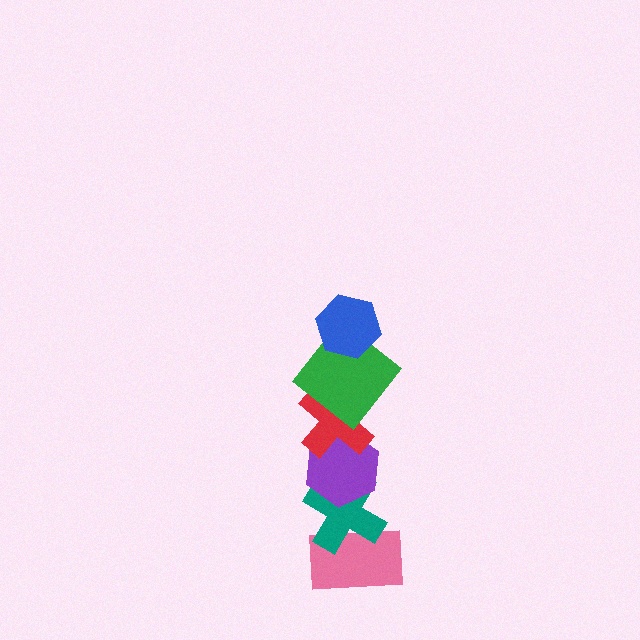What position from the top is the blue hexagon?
The blue hexagon is 1st from the top.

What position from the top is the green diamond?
The green diamond is 2nd from the top.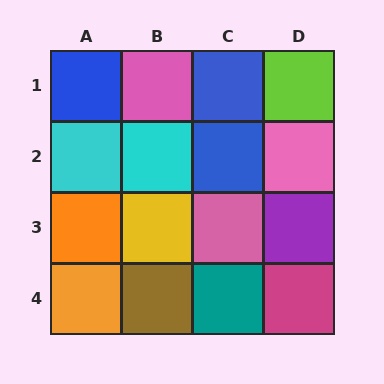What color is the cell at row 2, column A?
Cyan.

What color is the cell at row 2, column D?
Pink.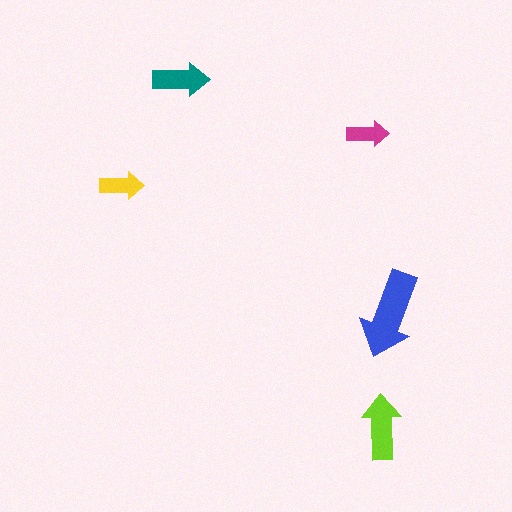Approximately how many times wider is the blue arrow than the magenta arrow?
About 2 times wider.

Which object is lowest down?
The lime arrow is bottommost.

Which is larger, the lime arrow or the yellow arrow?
The lime one.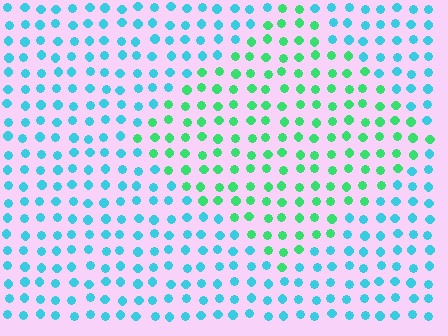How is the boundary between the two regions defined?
The boundary is defined purely by a slight shift in hue (about 47 degrees). Spacing, size, and orientation are identical on both sides.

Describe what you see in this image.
The image is filled with small cyan elements in a uniform arrangement. A diamond-shaped region is visible where the elements are tinted to a slightly different hue, forming a subtle color boundary.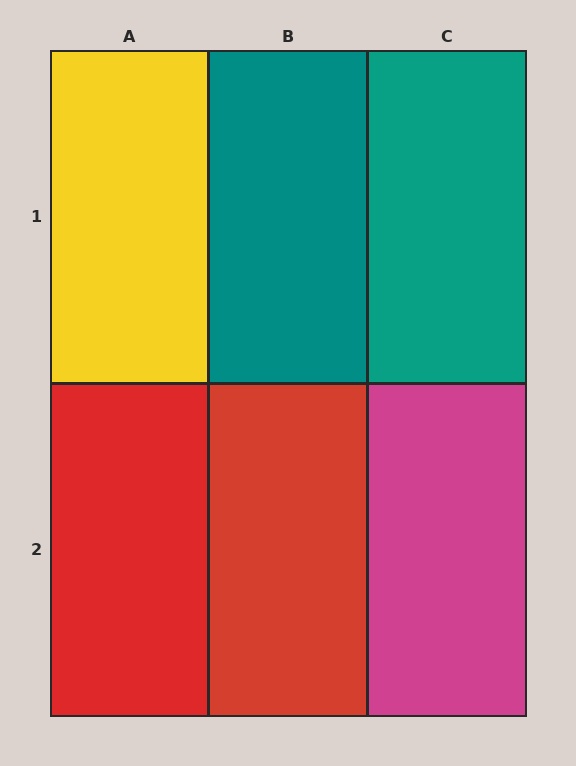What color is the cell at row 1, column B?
Teal.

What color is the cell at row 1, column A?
Yellow.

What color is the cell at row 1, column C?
Teal.